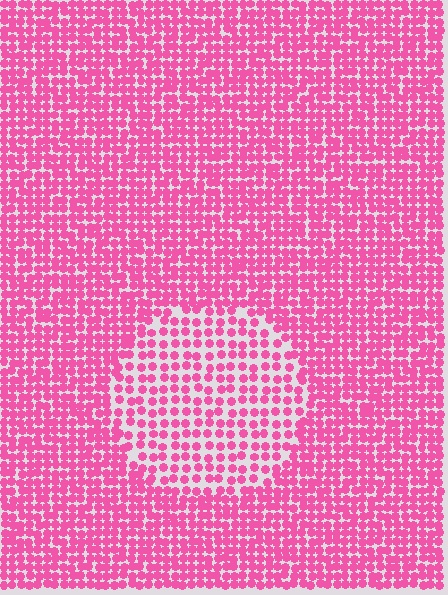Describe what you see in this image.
The image contains small pink elements arranged at two different densities. A circle-shaped region is visible where the elements are less densely packed than the surrounding area.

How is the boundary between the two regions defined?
The boundary is defined by a change in element density (approximately 1.7x ratio). All elements are the same color, size, and shape.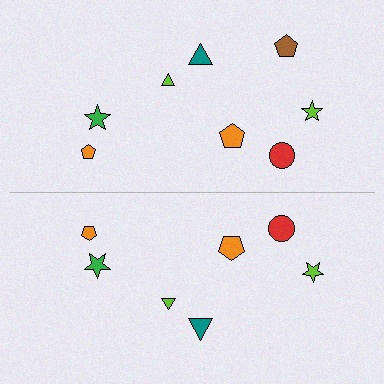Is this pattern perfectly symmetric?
No, the pattern is not perfectly symmetric. A brown pentagon is missing from the bottom side.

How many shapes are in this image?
There are 15 shapes in this image.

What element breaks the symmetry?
A brown pentagon is missing from the bottom side.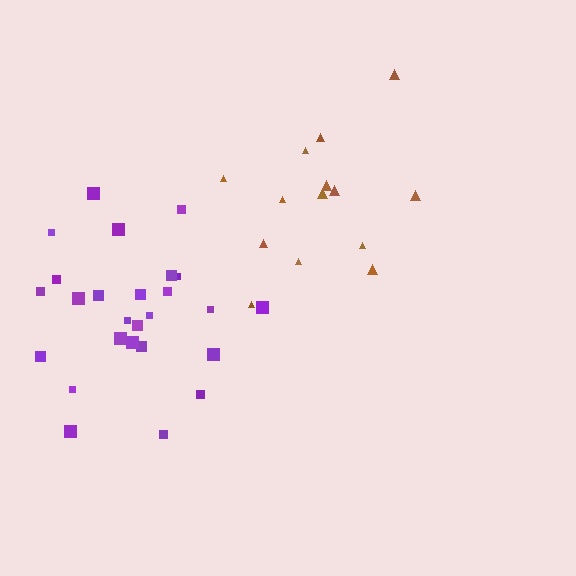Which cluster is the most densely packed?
Purple.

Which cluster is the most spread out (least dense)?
Brown.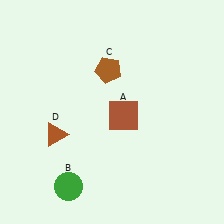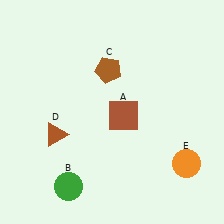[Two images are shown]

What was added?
An orange circle (E) was added in Image 2.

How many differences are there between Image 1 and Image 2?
There is 1 difference between the two images.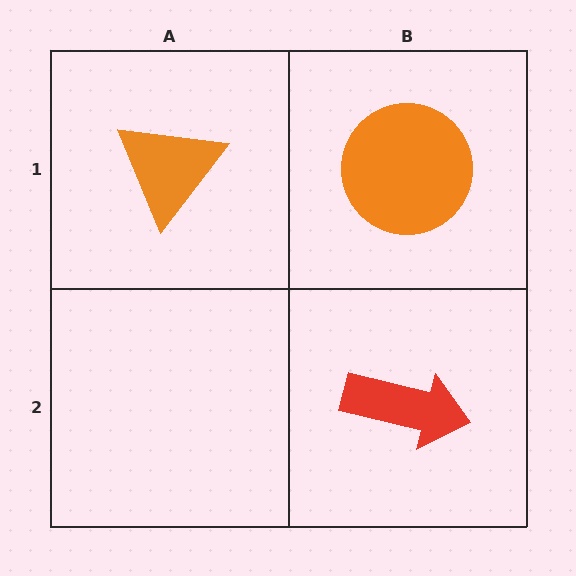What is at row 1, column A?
An orange triangle.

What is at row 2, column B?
A red arrow.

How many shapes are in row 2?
1 shape.